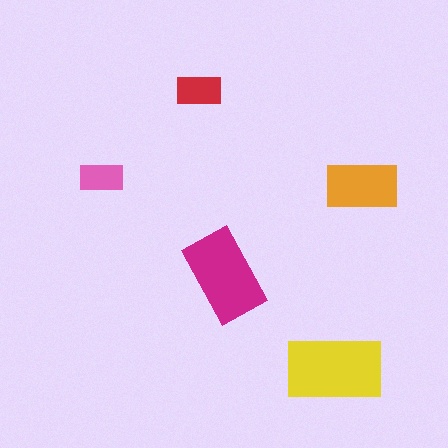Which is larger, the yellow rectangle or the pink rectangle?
The yellow one.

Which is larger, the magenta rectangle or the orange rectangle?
The magenta one.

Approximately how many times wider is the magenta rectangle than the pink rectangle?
About 2 times wider.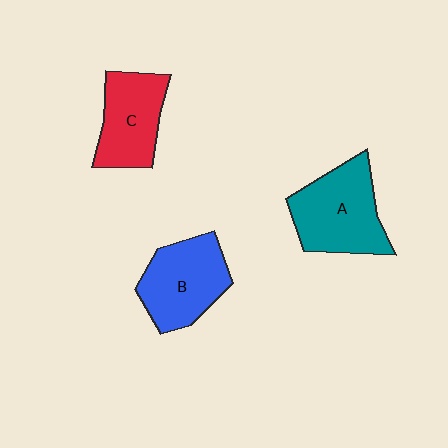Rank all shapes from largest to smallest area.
From largest to smallest: A (teal), B (blue), C (red).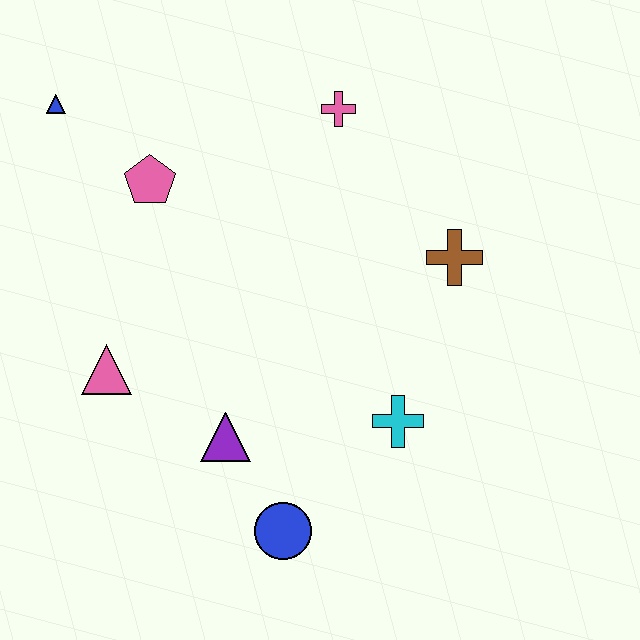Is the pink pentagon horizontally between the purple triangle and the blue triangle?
Yes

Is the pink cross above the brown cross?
Yes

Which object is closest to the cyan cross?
The blue circle is closest to the cyan cross.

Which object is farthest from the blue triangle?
The blue circle is farthest from the blue triangle.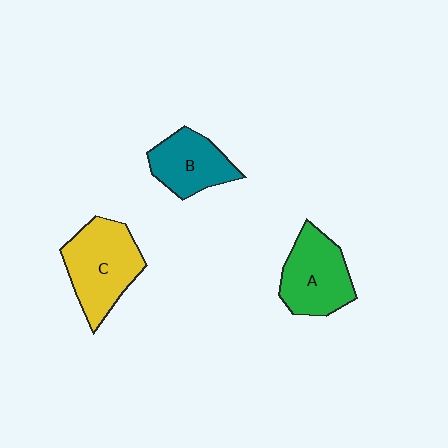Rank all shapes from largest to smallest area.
From largest to smallest: C (yellow), A (green), B (teal).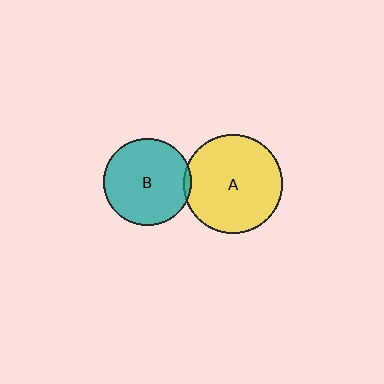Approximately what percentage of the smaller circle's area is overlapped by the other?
Approximately 5%.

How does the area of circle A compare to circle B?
Approximately 1.3 times.